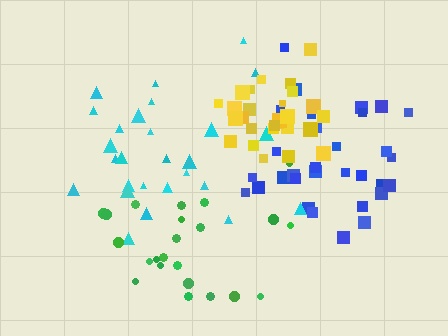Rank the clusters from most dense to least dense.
yellow, blue, cyan, green.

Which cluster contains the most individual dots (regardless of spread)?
Blue (32).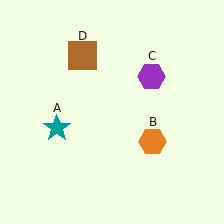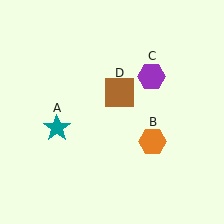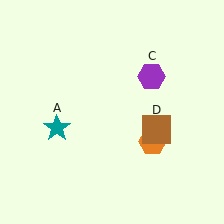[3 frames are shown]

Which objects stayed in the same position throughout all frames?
Teal star (object A) and orange hexagon (object B) and purple hexagon (object C) remained stationary.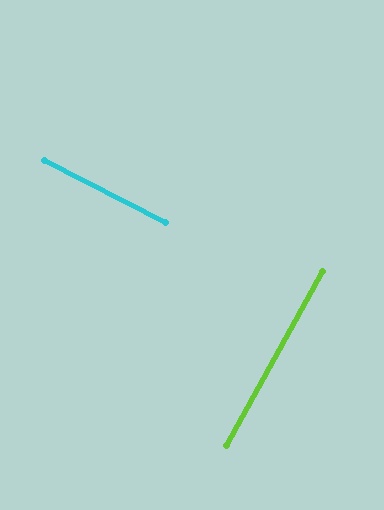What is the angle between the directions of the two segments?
Approximately 88 degrees.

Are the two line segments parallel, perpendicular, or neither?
Perpendicular — they meet at approximately 88°.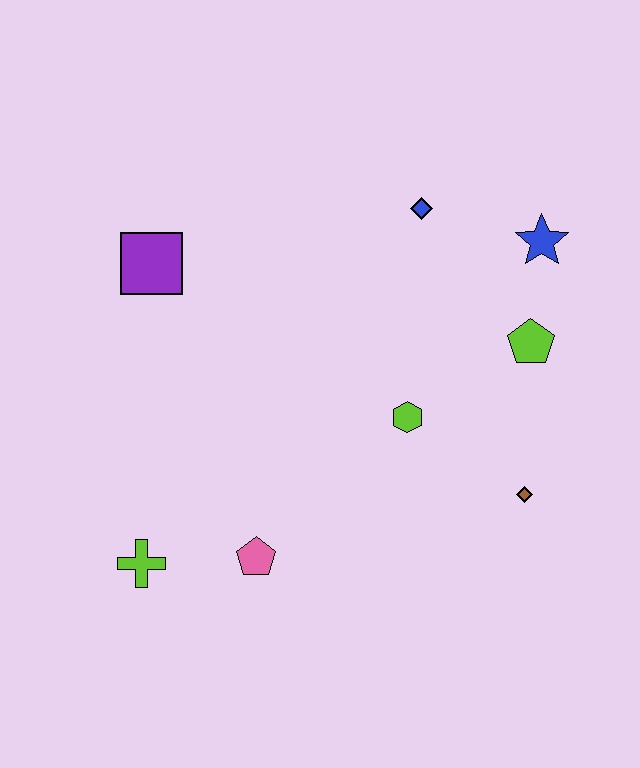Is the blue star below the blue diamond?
Yes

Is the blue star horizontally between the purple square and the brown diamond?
No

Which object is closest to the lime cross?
The pink pentagon is closest to the lime cross.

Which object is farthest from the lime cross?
The blue star is farthest from the lime cross.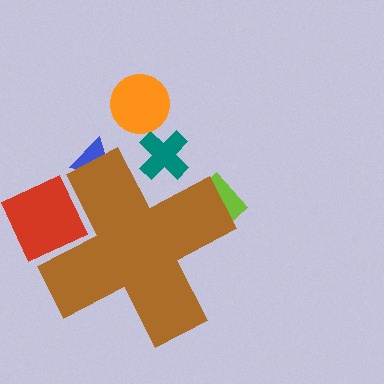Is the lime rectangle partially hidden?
Yes, the lime rectangle is partially hidden behind the brown cross.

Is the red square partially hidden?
Yes, the red square is partially hidden behind the brown cross.